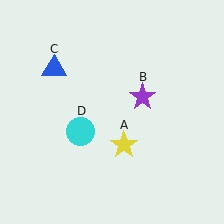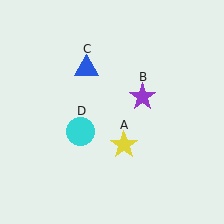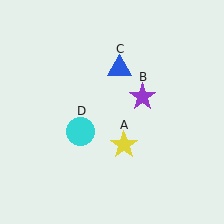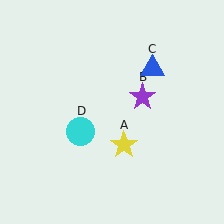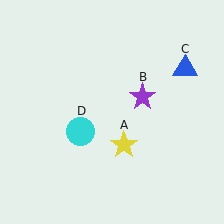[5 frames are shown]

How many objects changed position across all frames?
1 object changed position: blue triangle (object C).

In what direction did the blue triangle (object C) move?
The blue triangle (object C) moved right.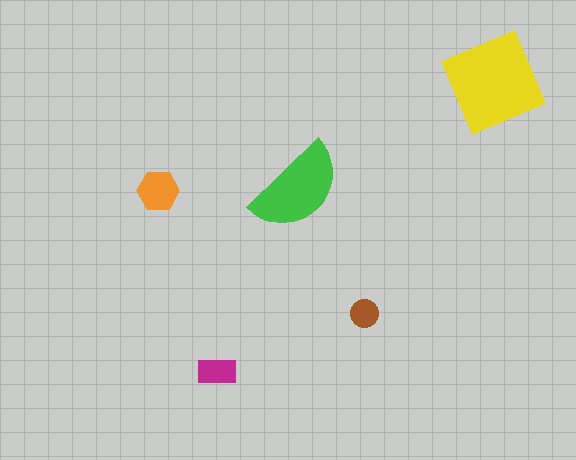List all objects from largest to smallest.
The yellow diamond, the green semicircle, the orange hexagon, the magenta rectangle, the brown circle.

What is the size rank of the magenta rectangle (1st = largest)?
4th.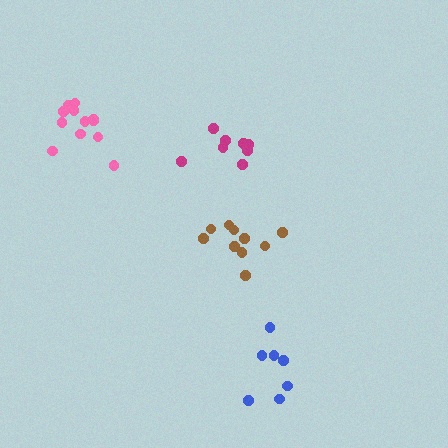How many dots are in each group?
Group 1: 7 dots, Group 2: 12 dots, Group 3: 10 dots, Group 4: 8 dots (37 total).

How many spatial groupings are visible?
There are 4 spatial groupings.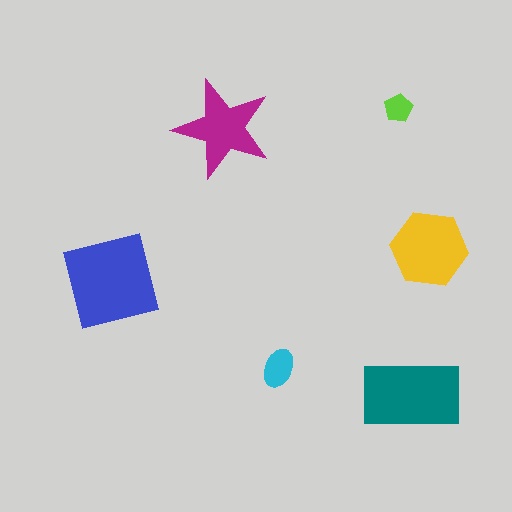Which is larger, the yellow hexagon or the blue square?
The blue square.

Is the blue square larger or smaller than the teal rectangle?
Larger.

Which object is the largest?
The blue square.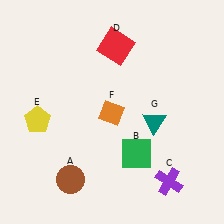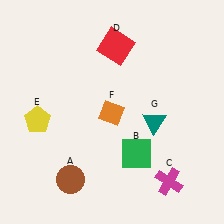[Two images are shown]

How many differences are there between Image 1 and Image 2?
There is 1 difference between the two images.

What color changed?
The cross (C) changed from purple in Image 1 to magenta in Image 2.